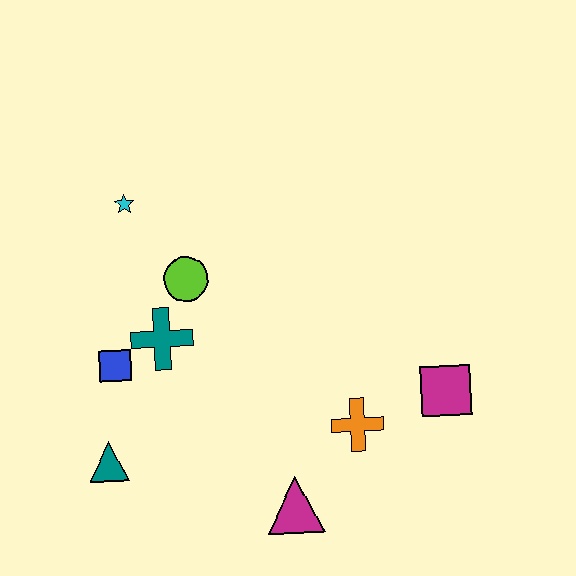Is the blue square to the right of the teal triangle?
Yes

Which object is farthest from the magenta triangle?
The cyan star is farthest from the magenta triangle.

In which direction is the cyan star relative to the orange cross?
The cyan star is above the orange cross.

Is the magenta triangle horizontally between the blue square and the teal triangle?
No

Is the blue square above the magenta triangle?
Yes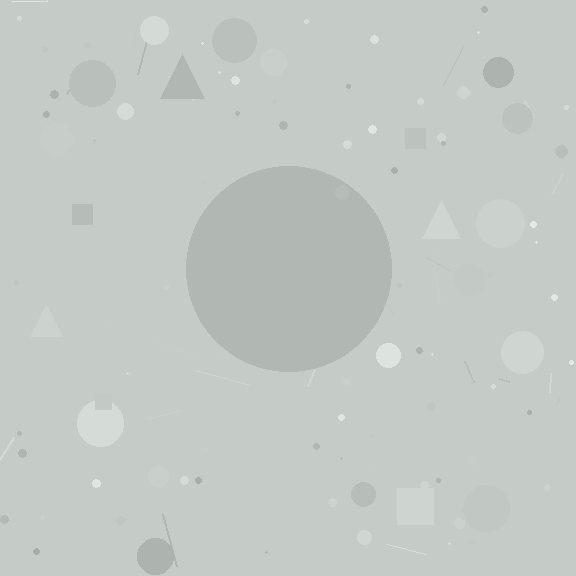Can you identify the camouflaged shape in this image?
The camouflaged shape is a circle.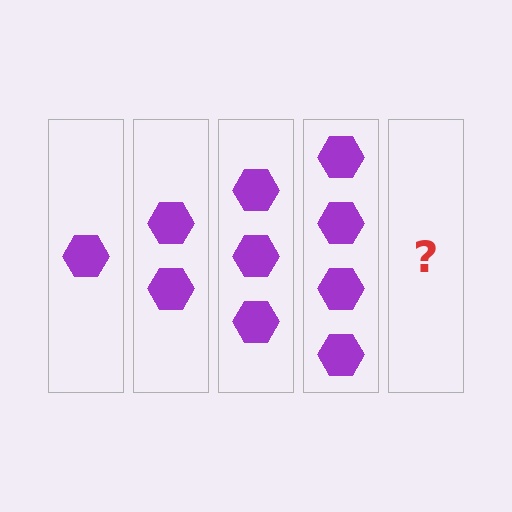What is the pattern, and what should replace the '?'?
The pattern is that each step adds one more hexagon. The '?' should be 5 hexagons.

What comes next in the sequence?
The next element should be 5 hexagons.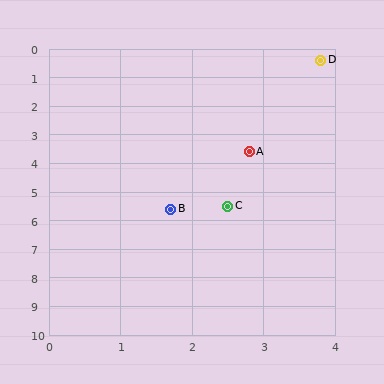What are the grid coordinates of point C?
Point C is at approximately (2.5, 5.5).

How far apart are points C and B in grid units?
Points C and B are about 0.8 grid units apart.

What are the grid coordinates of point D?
Point D is at approximately (3.8, 0.4).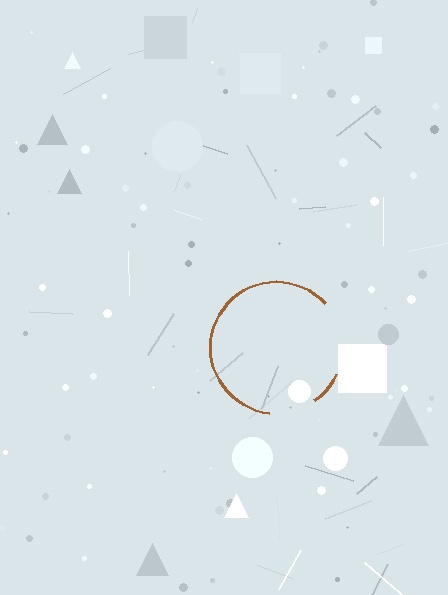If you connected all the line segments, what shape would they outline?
They would outline a circle.